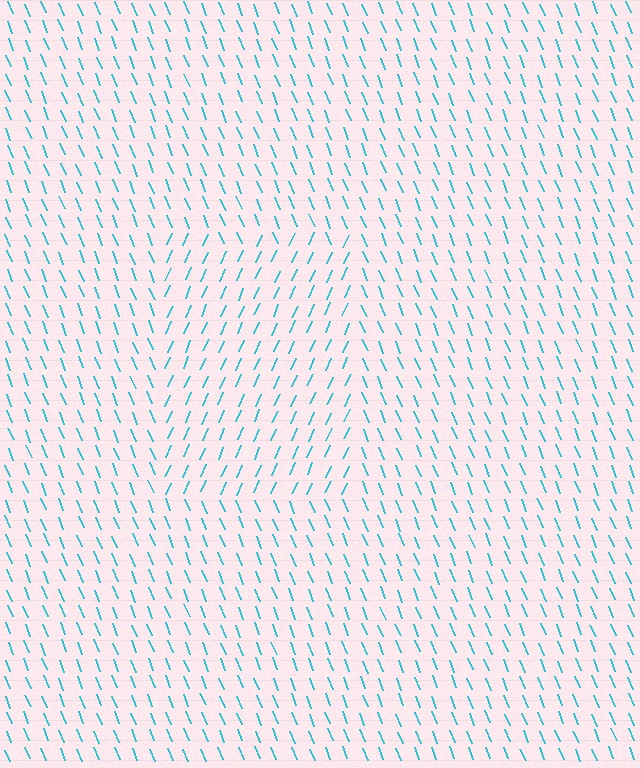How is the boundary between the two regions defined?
The boundary is defined purely by a change in line orientation (approximately 45 degrees difference). All lines are the same color and thickness.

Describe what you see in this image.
The image is filled with small cyan line segments. A rectangle region in the image has lines oriented differently from the surrounding lines, creating a visible texture boundary.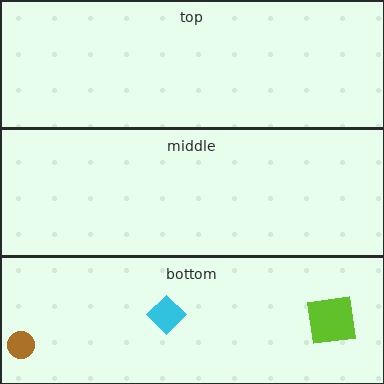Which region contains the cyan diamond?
The bottom region.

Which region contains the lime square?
The bottom region.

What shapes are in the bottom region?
The lime square, the brown circle, the cyan diamond.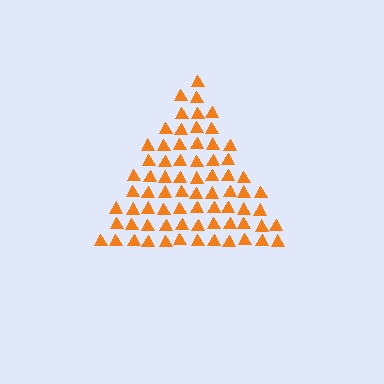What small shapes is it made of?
It is made of small triangles.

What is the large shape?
The large shape is a triangle.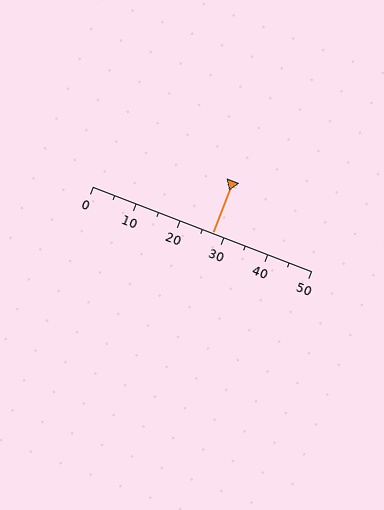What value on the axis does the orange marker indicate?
The marker indicates approximately 27.5.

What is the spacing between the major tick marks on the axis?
The major ticks are spaced 10 apart.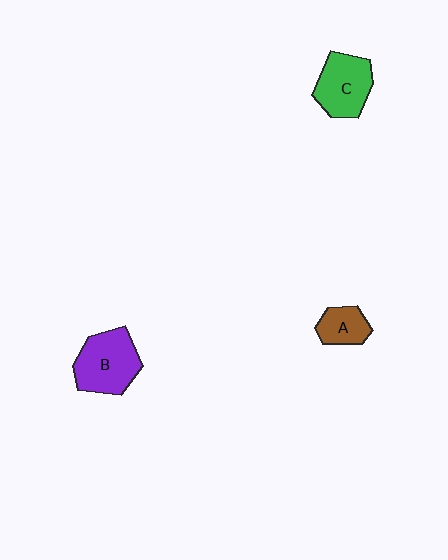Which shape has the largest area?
Shape B (purple).